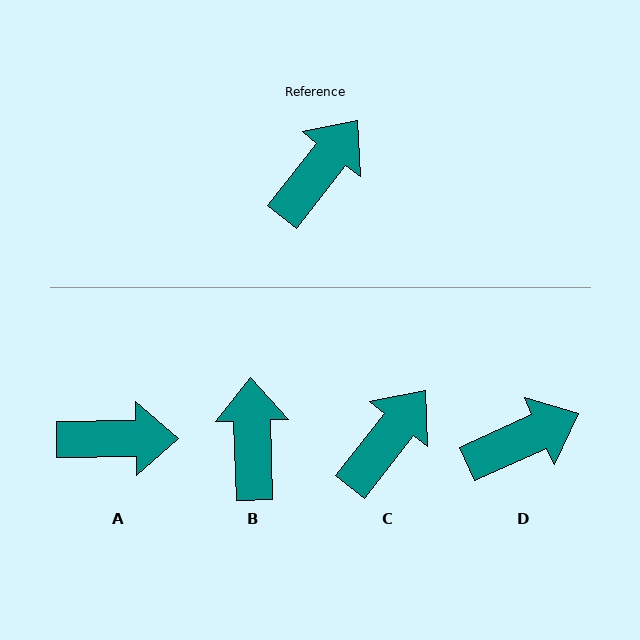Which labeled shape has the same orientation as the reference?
C.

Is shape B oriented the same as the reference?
No, it is off by about 40 degrees.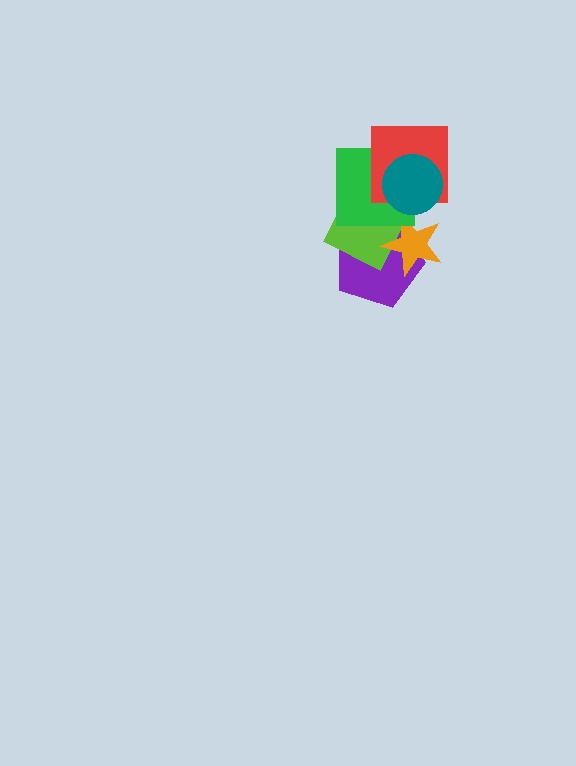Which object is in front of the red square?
The teal circle is in front of the red square.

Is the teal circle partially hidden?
No, no other shape covers it.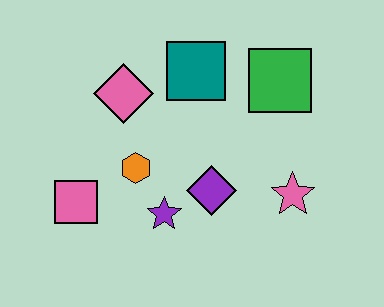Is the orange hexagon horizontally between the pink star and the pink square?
Yes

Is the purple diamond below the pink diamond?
Yes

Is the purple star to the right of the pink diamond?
Yes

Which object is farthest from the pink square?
The green square is farthest from the pink square.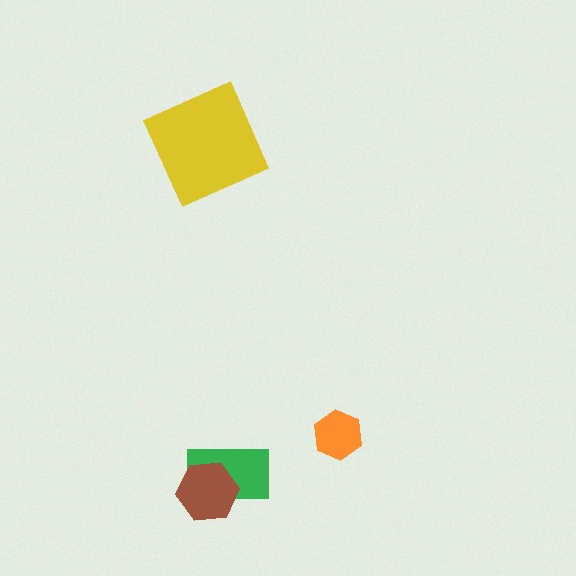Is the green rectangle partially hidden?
Yes, it is partially covered by another shape.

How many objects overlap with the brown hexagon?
1 object overlaps with the brown hexagon.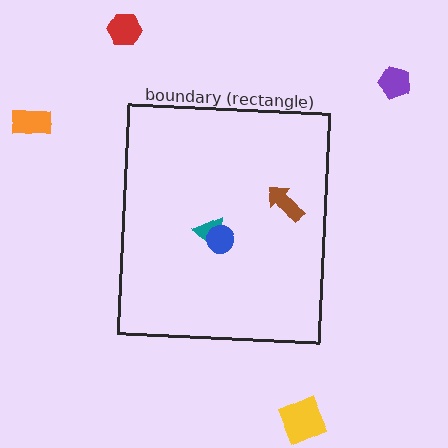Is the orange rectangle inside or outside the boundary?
Outside.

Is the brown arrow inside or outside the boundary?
Inside.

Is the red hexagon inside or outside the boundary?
Outside.